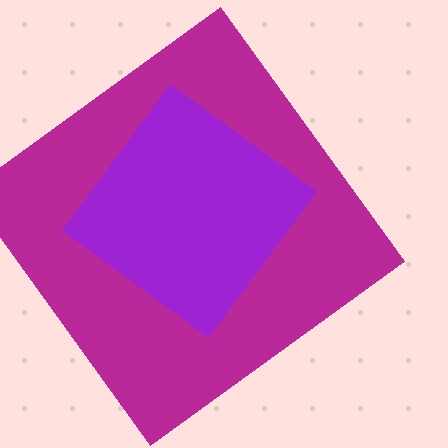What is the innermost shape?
The purple diamond.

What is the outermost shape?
The magenta diamond.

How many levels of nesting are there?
2.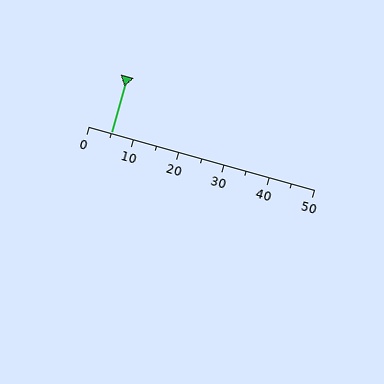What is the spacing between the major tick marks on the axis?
The major ticks are spaced 10 apart.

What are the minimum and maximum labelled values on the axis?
The axis runs from 0 to 50.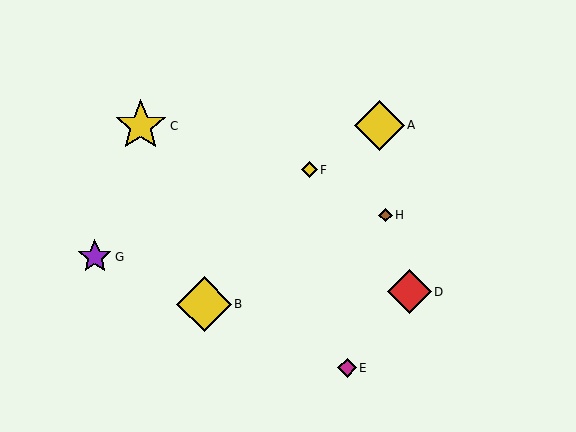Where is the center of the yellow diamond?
The center of the yellow diamond is at (379, 125).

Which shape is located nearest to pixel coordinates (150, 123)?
The yellow star (labeled C) at (141, 126) is nearest to that location.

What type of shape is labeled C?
Shape C is a yellow star.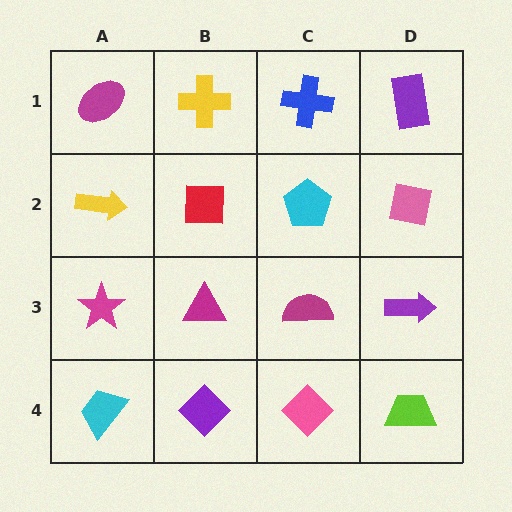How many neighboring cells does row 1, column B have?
3.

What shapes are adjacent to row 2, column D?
A purple rectangle (row 1, column D), a purple arrow (row 3, column D), a cyan pentagon (row 2, column C).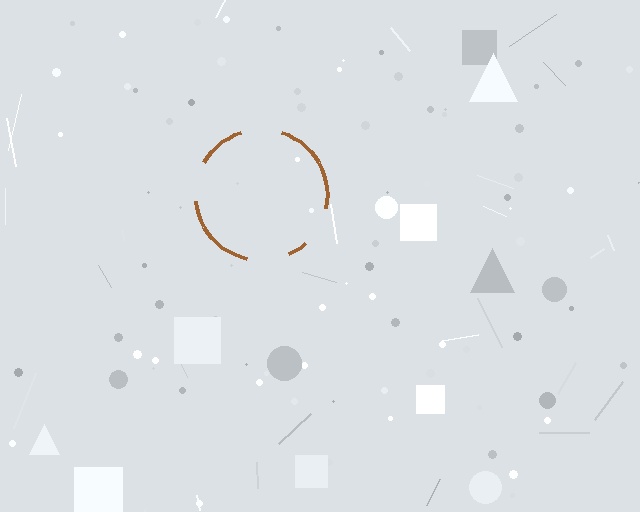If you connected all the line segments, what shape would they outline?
They would outline a circle.